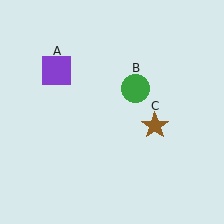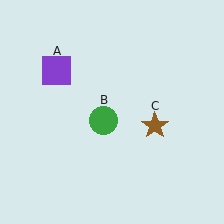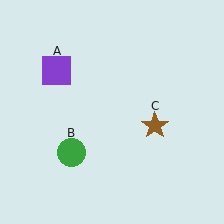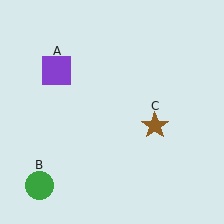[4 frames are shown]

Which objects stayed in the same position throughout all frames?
Purple square (object A) and brown star (object C) remained stationary.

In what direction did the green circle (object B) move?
The green circle (object B) moved down and to the left.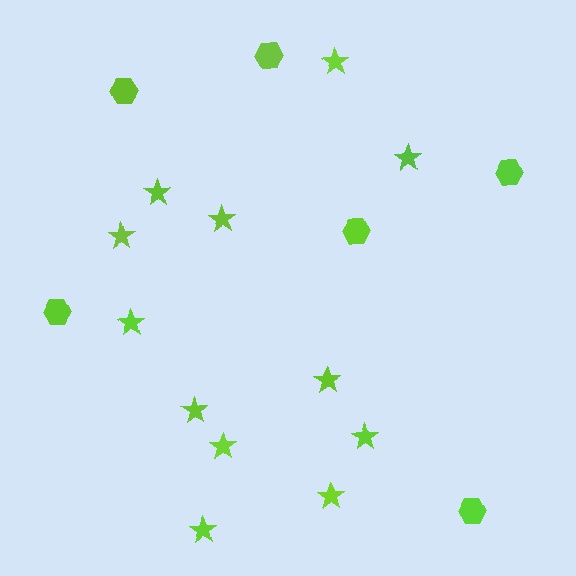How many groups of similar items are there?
There are 2 groups: one group of stars (12) and one group of hexagons (6).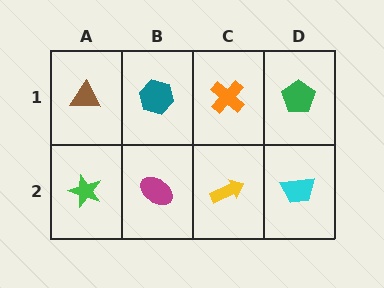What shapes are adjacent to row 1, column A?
A green star (row 2, column A), a teal hexagon (row 1, column B).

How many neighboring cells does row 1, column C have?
3.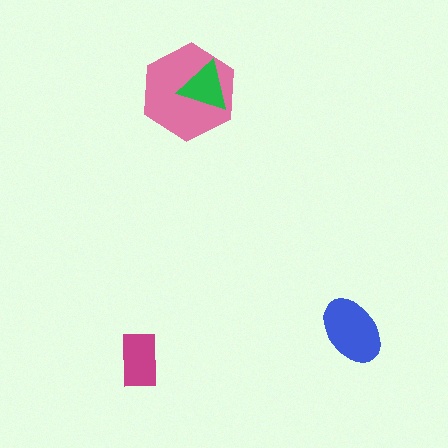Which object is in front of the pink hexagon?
The green triangle is in front of the pink hexagon.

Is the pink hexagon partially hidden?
Yes, it is partially covered by another shape.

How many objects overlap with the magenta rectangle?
0 objects overlap with the magenta rectangle.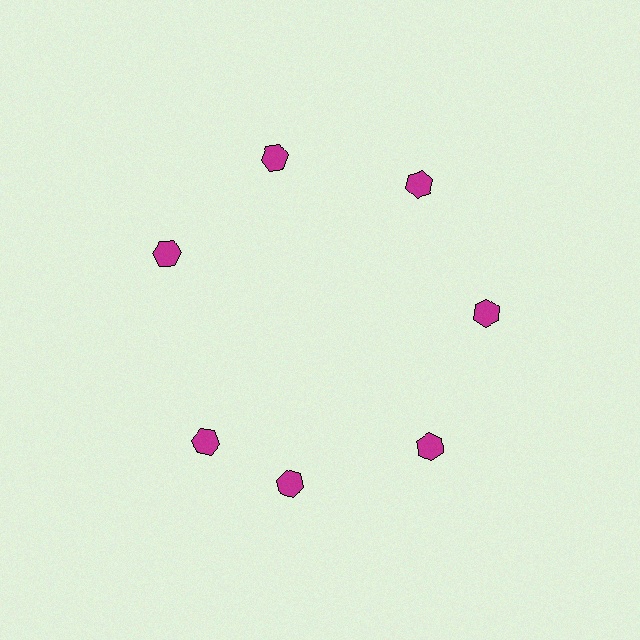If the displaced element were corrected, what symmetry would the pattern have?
It would have 7-fold rotational symmetry — the pattern would map onto itself every 51 degrees.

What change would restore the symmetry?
The symmetry would be restored by rotating it back into even spacing with its neighbors so that all 7 hexagons sit at equal angles and equal distance from the center.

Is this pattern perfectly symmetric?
No. The 7 magenta hexagons are arranged in a ring, but one element near the 8 o'clock position is rotated out of alignment along the ring, breaking the 7-fold rotational symmetry.